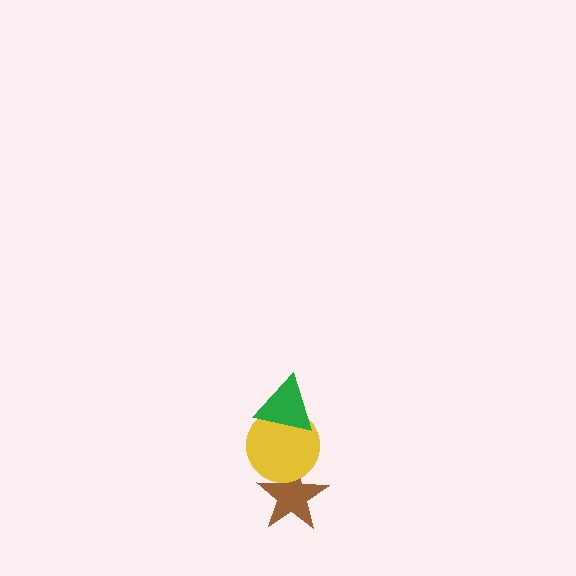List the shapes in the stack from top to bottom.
From top to bottom: the green triangle, the yellow circle, the brown star.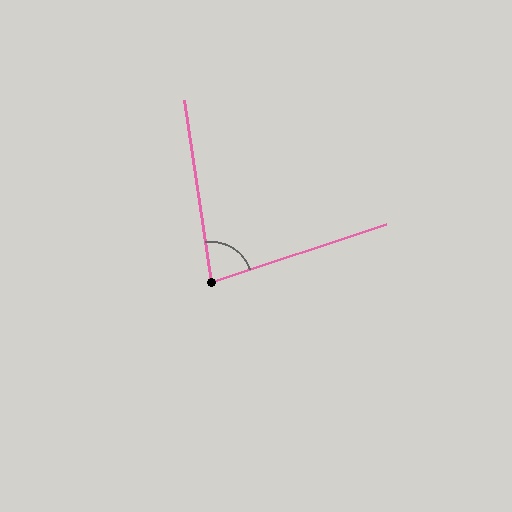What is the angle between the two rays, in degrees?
Approximately 80 degrees.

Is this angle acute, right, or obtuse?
It is acute.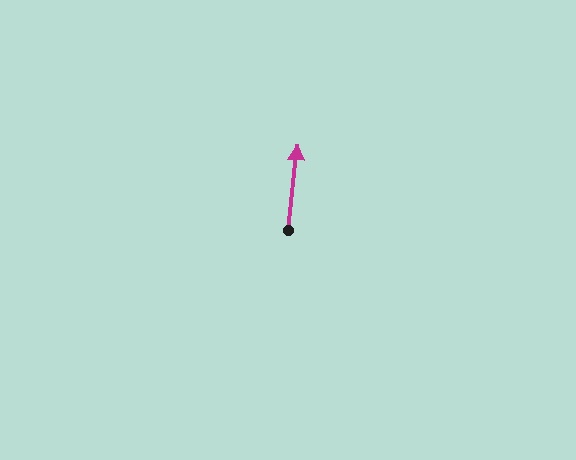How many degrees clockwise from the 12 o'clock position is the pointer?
Approximately 6 degrees.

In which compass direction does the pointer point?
North.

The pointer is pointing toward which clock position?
Roughly 12 o'clock.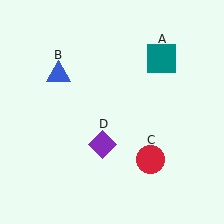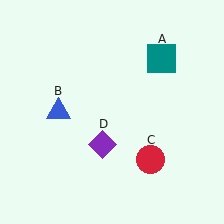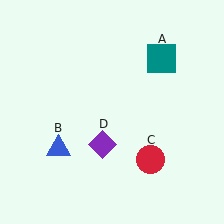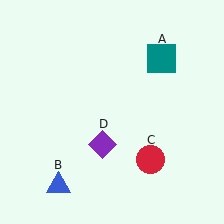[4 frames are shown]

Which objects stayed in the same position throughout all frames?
Teal square (object A) and red circle (object C) and purple diamond (object D) remained stationary.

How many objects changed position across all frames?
1 object changed position: blue triangle (object B).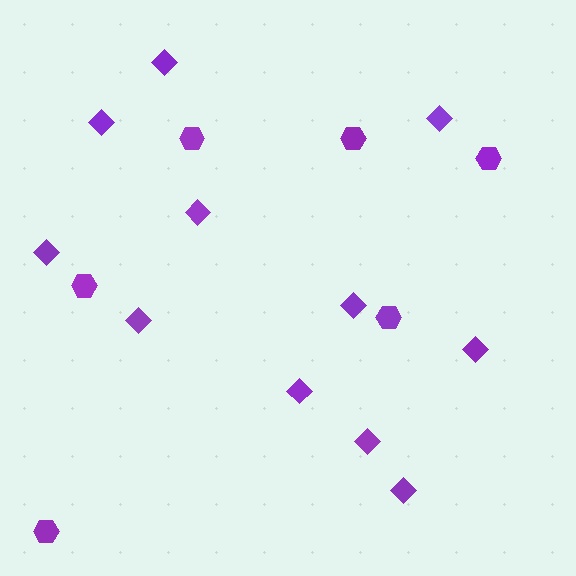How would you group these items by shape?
There are 2 groups: one group of diamonds (11) and one group of hexagons (6).